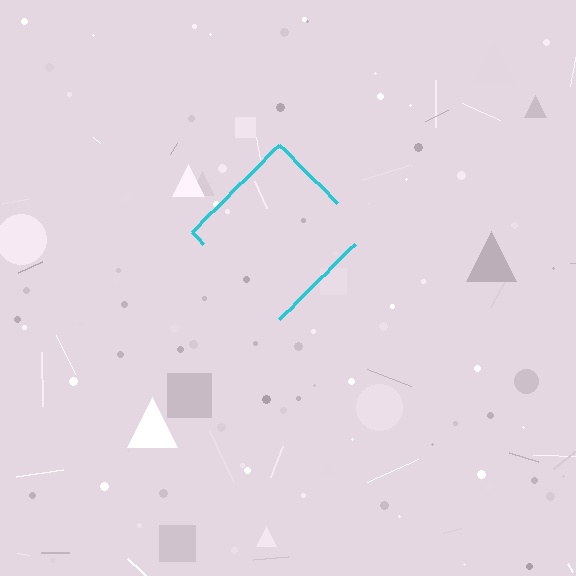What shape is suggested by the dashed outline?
The dashed outline suggests a diamond.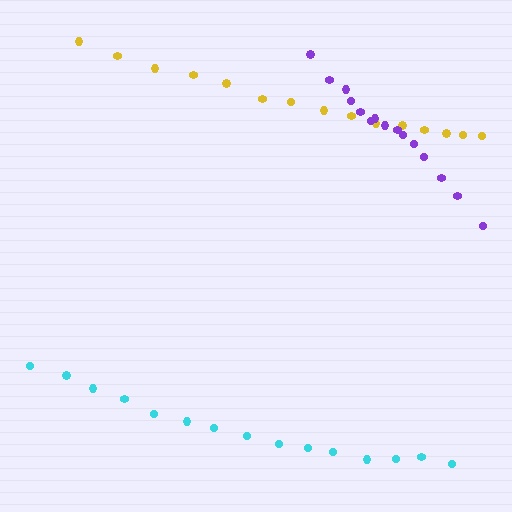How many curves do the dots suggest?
There are 3 distinct paths.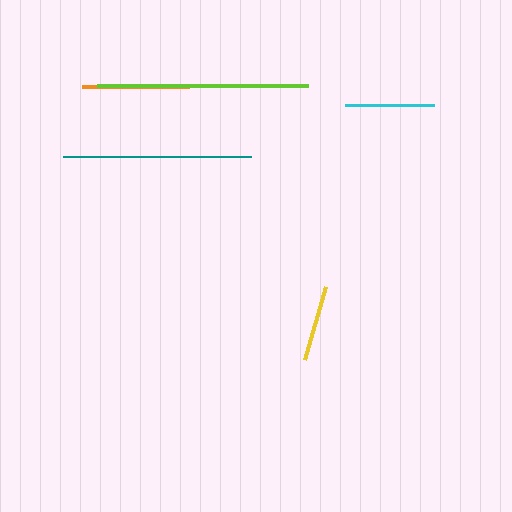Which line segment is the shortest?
The yellow line is the shortest at approximately 76 pixels.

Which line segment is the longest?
The lime line is the longest at approximately 211 pixels.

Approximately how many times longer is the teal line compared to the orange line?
The teal line is approximately 1.8 times the length of the orange line.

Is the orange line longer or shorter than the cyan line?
The orange line is longer than the cyan line.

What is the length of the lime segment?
The lime segment is approximately 211 pixels long.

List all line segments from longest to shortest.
From longest to shortest: lime, teal, orange, cyan, yellow.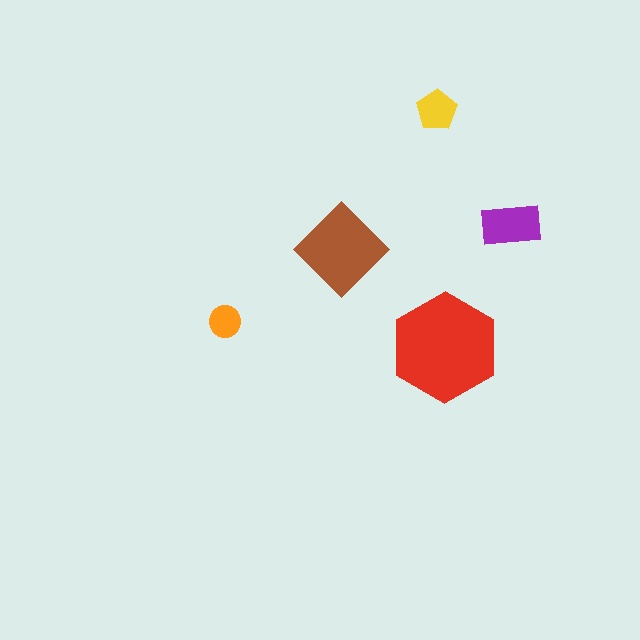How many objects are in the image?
There are 5 objects in the image.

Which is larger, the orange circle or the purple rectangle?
The purple rectangle.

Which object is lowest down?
The red hexagon is bottommost.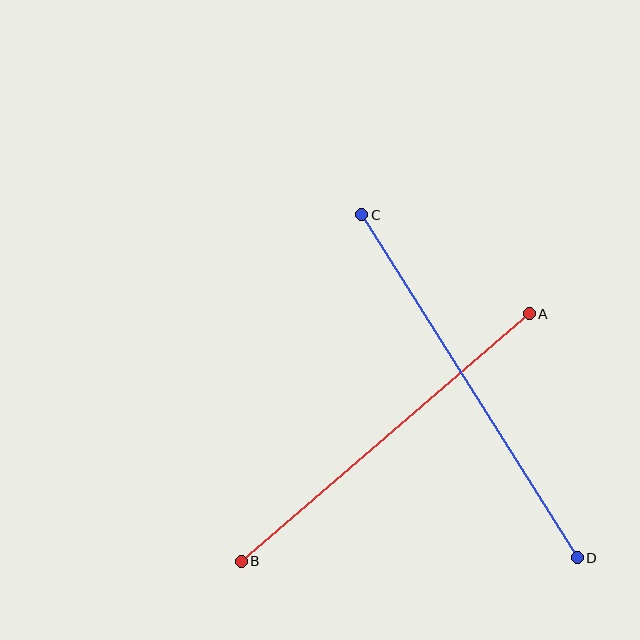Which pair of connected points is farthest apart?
Points C and D are farthest apart.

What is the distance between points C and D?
The distance is approximately 405 pixels.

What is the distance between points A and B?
The distance is approximately 380 pixels.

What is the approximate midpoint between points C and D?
The midpoint is at approximately (470, 386) pixels.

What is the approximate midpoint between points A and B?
The midpoint is at approximately (385, 437) pixels.